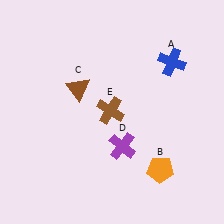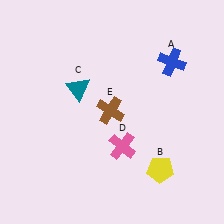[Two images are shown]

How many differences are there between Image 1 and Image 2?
There are 3 differences between the two images.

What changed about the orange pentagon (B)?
In Image 1, B is orange. In Image 2, it changed to yellow.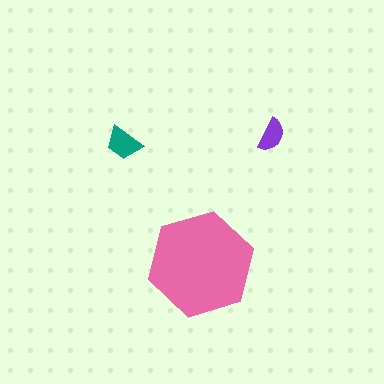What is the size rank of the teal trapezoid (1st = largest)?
2nd.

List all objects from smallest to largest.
The purple semicircle, the teal trapezoid, the pink hexagon.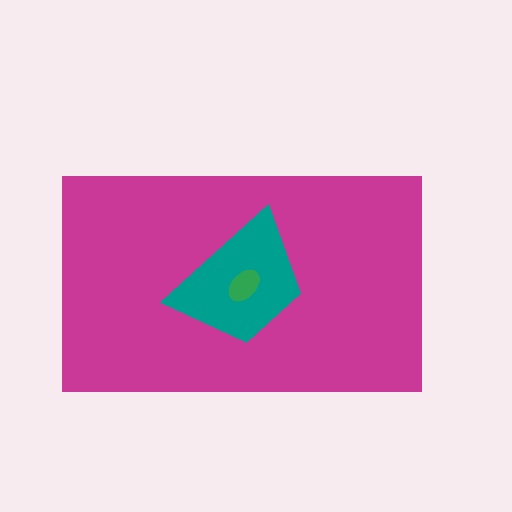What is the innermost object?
The green ellipse.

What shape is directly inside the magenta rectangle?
The teal trapezoid.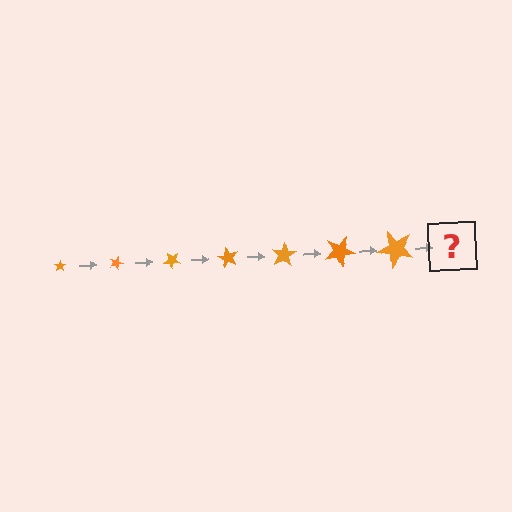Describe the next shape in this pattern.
It should be a star, larger than the previous one and rotated 140 degrees from the start.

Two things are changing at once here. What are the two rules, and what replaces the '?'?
The two rules are that the star grows larger each step and it rotates 20 degrees each step. The '?' should be a star, larger than the previous one and rotated 140 degrees from the start.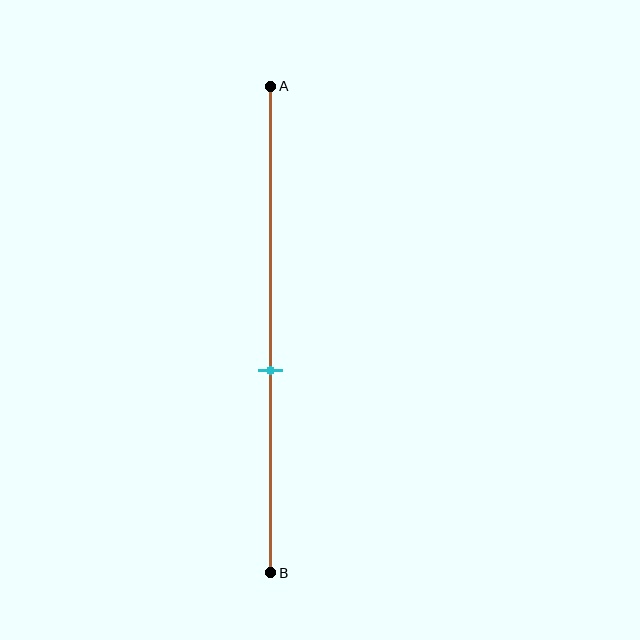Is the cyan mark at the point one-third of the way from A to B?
No, the mark is at about 60% from A, not at the 33% one-third point.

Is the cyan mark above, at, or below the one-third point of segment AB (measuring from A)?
The cyan mark is below the one-third point of segment AB.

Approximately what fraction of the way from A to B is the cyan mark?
The cyan mark is approximately 60% of the way from A to B.